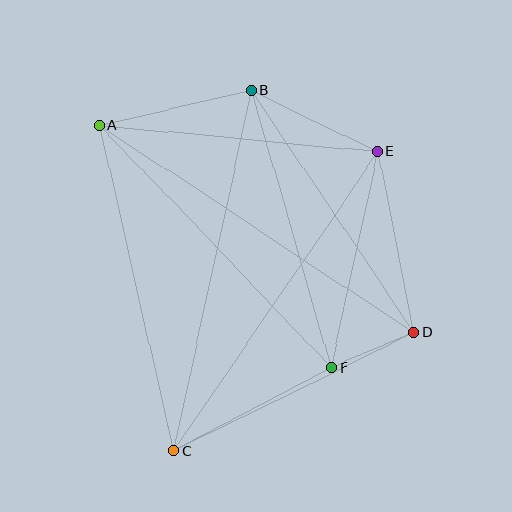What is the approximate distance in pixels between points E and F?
The distance between E and F is approximately 221 pixels.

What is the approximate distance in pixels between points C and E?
The distance between C and E is approximately 363 pixels.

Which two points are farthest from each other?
Points A and D are farthest from each other.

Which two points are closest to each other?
Points D and F are closest to each other.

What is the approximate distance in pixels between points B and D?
The distance between B and D is approximately 292 pixels.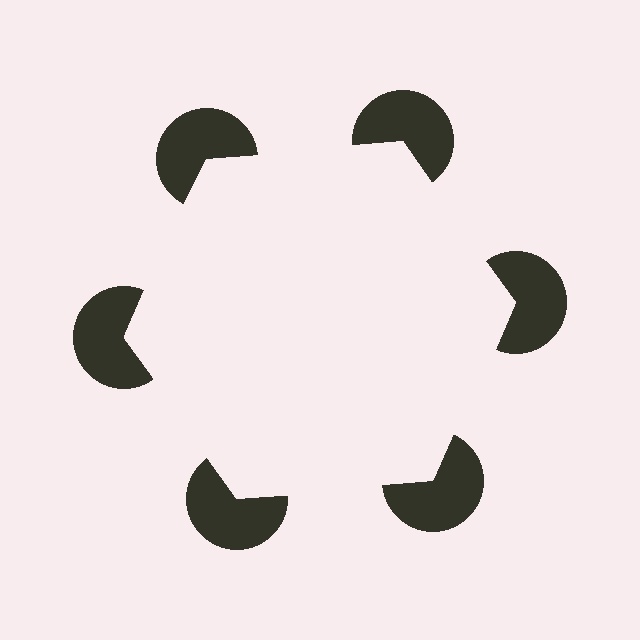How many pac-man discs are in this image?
There are 6 — one at each vertex of the illusory hexagon.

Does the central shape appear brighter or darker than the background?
It typically appears slightly brighter than the background, even though no actual brightness change is drawn.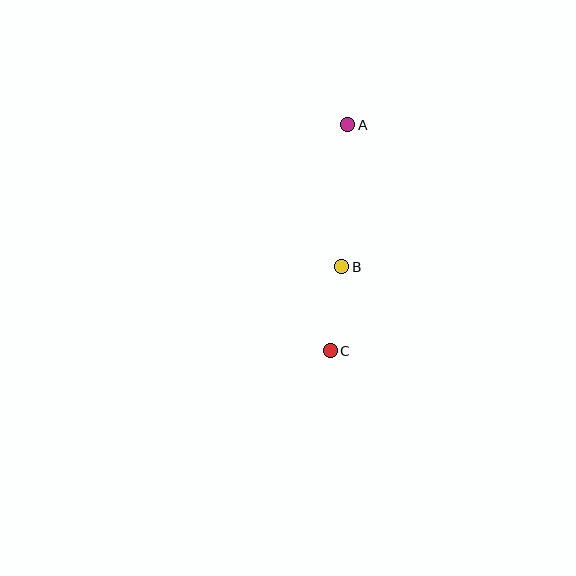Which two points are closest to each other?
Points B and C are closest to each other.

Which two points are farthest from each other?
Points A and C are farthest from each other.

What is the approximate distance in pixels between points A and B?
The distance between A and B is approximately 142 pixels.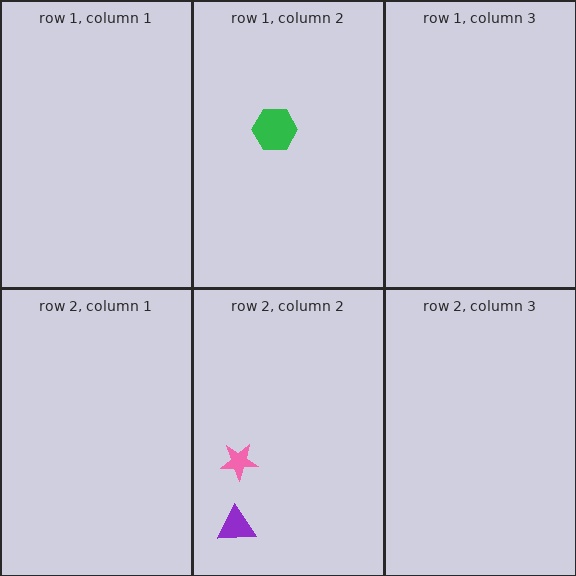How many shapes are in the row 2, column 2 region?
2.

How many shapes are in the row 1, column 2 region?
1.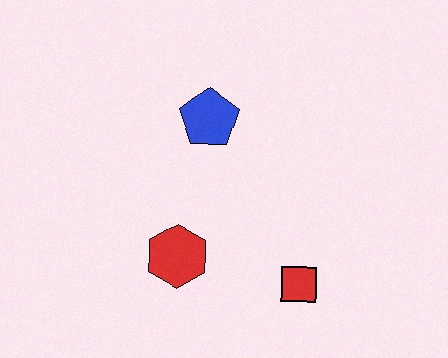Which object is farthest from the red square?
The blue pentagon is farthest from the red square.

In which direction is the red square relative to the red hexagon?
The red square is to the right of the red hexagon.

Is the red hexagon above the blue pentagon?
No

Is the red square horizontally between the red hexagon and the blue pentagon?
No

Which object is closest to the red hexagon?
The red square is closest to the red hexagon.